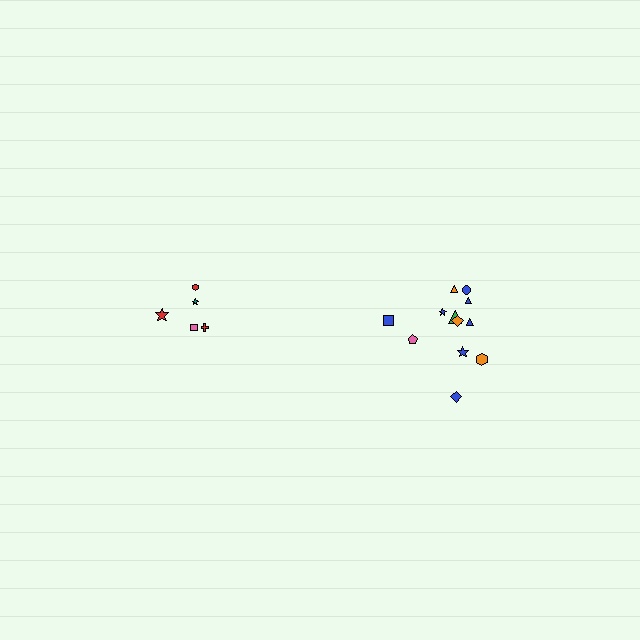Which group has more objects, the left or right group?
The right group.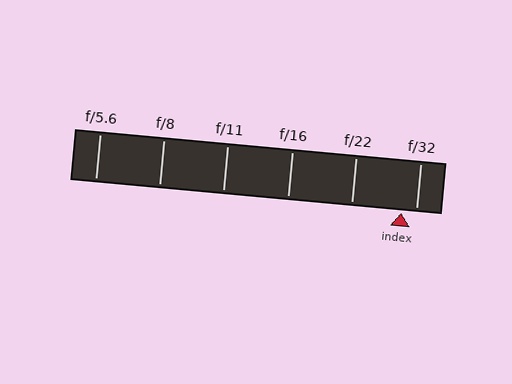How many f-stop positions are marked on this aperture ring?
There are 6 f-stop positions marked.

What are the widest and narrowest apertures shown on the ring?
The widest aperture shown is f/5.6 and the narrowest is f/32.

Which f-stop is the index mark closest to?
The index mark is closest to f/32.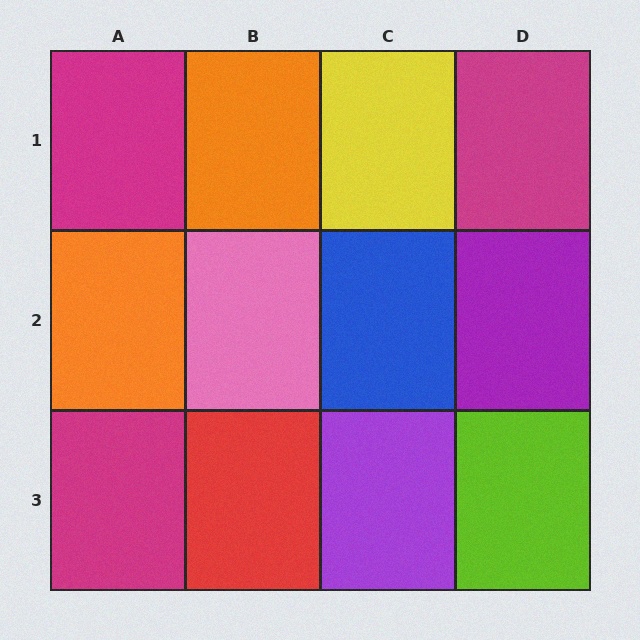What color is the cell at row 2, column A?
Orange.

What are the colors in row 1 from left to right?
Magenta, orange, yellow, magenta.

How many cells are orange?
2 cells are orange.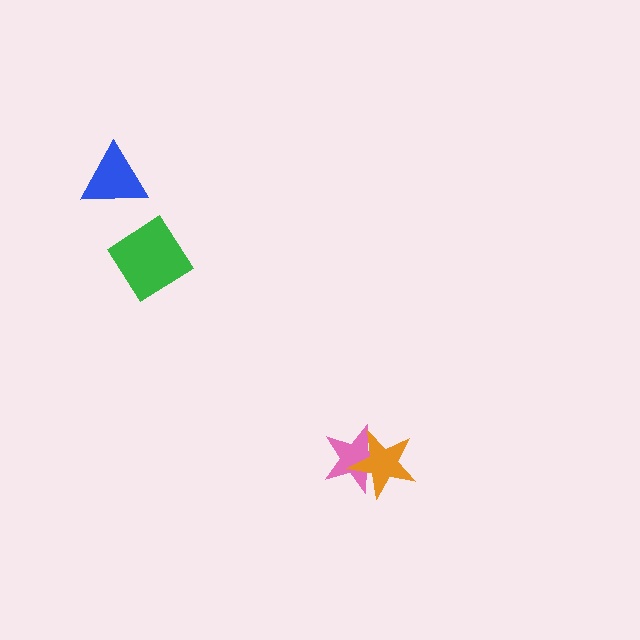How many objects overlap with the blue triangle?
0 objects overlap with the blue triangle.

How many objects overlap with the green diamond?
0 objects overlap with the green diamond.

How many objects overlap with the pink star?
1 object overlaps with the pink star.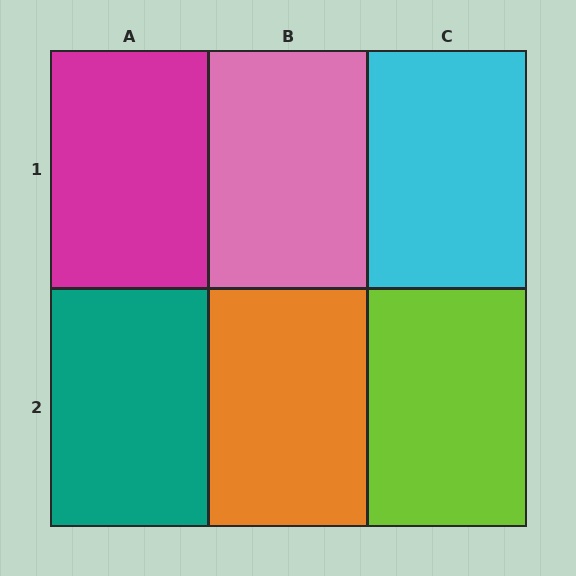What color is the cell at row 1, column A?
Magenta.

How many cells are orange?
1 cell is orange.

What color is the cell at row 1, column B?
Pink.